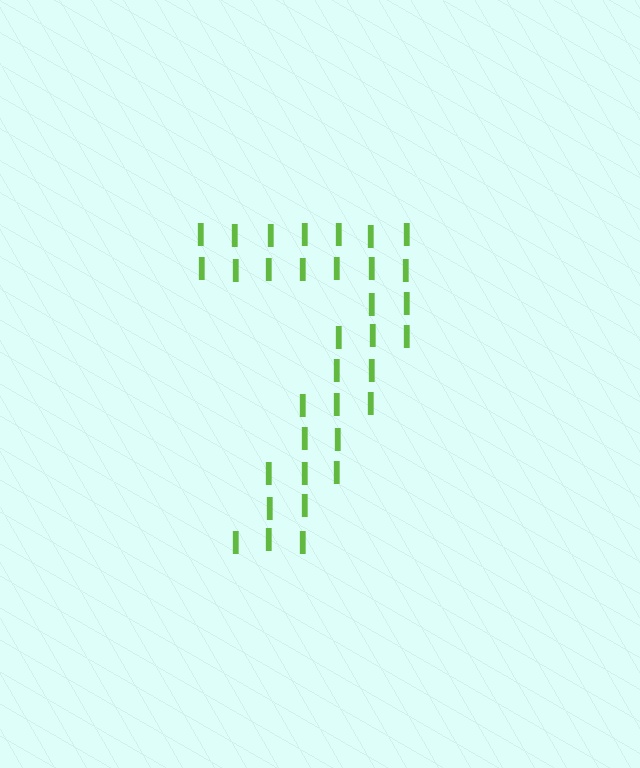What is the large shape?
The large shape is the digit 7.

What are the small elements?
The small elements are letter I's.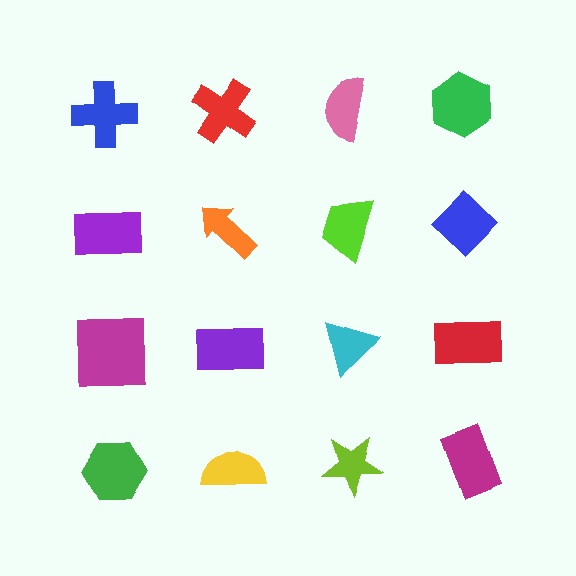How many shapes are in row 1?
4 shapes.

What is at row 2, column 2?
An orange arrow.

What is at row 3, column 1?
A magenta square.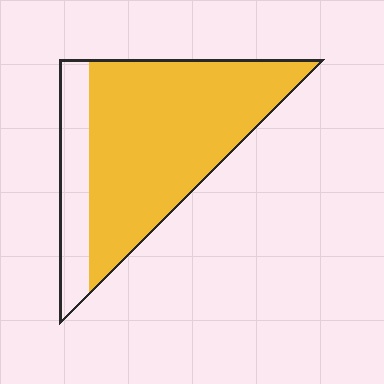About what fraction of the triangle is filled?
About four fifths (4/5).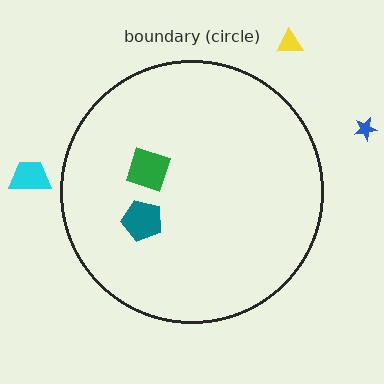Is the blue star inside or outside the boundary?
Outside.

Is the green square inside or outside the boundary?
Inside.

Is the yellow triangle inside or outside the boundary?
Outside.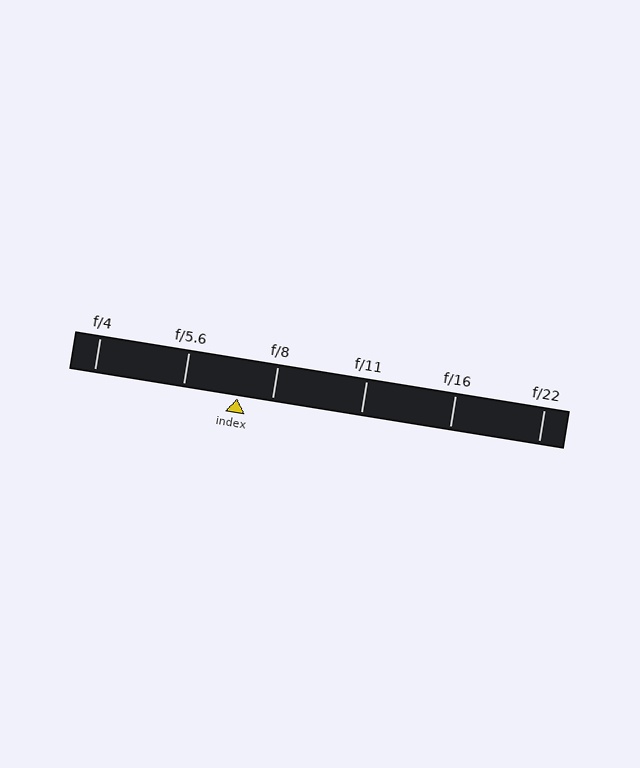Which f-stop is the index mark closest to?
The index mark is closest to f/8.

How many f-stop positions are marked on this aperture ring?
There are 6 f-stop positions marked.